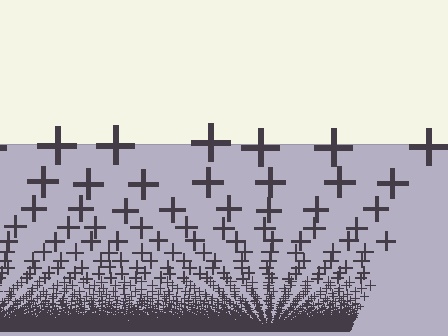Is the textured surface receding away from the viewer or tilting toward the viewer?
The surface appears to tilt toward the viewer. Texture elements get larger and sparser toward the top.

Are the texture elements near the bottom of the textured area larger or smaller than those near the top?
Smaller. The gradient is inverted — elements near the bottom are smaller and denser.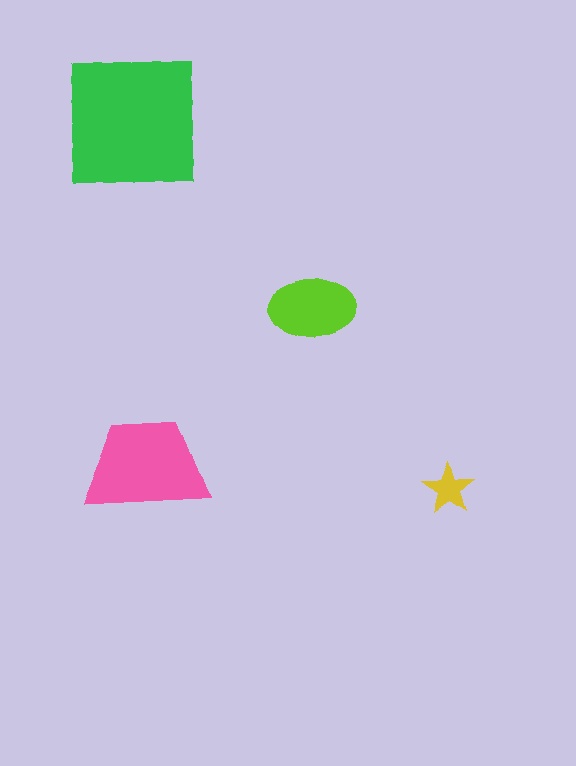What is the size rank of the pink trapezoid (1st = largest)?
2nd.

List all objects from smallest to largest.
The yellow star, the lime ellipse, the pink trapezoid, the green square.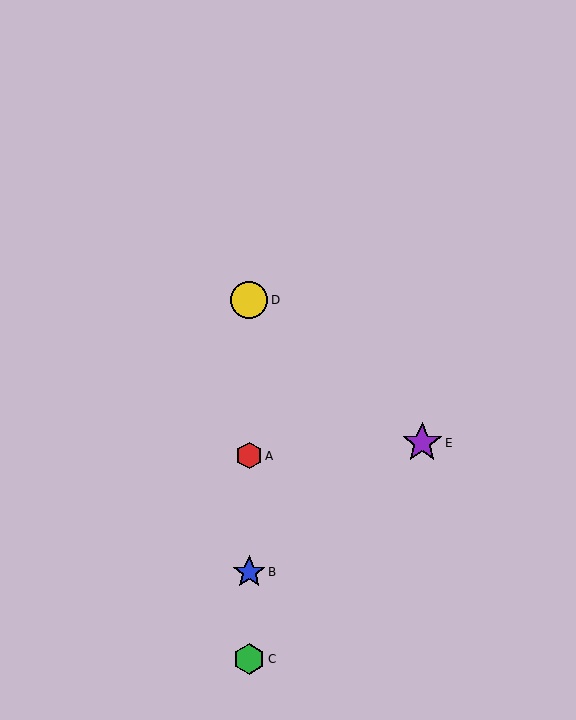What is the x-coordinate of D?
Object D is at x≈249.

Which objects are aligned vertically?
Objects A, B, C, D are aligned vertically.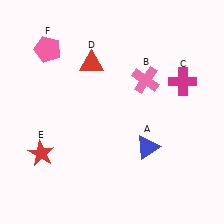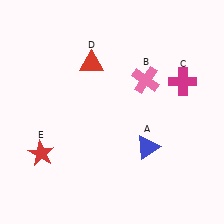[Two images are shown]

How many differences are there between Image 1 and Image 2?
There is 1 difference between the two images.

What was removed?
The pink pentagon (F) was removed in Image 2.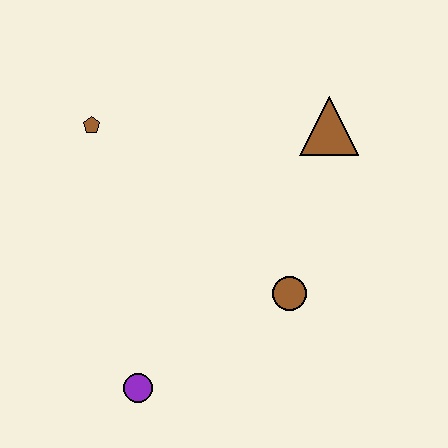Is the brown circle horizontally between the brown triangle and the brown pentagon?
Yes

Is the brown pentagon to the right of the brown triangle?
No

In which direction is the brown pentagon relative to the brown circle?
The brown pentagon is to the left of the brown circle.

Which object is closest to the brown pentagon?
The brown triangle is closest to the brown pentagon.